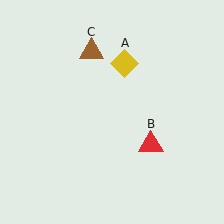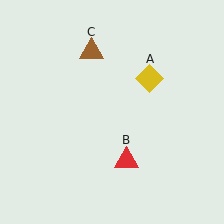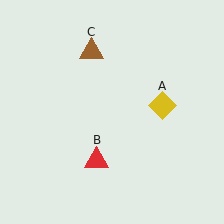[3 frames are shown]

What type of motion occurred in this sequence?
The yellow diamond (object A), red triangle (object B) rotated clockwise around the center of the scene.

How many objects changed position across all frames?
2 objects changed position: yellow diamond (object A), red triangle (object B).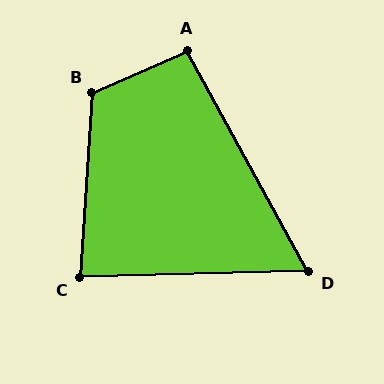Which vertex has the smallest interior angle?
D, at approximately 63 degrees.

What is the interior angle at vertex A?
Approximately 95 degrees (obtuse).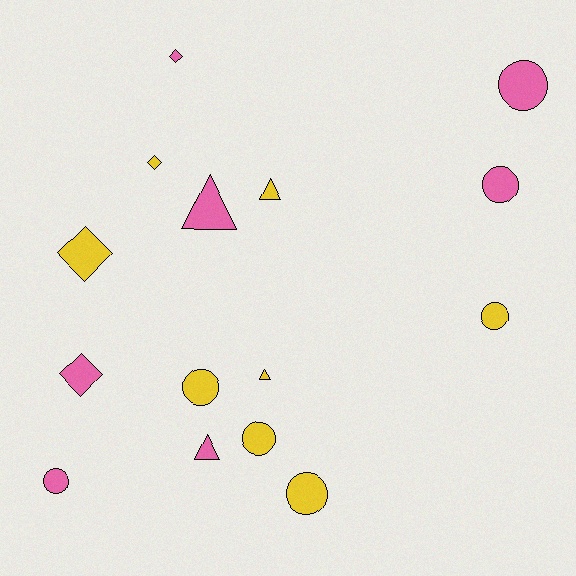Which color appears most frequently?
Yellow, with 8 objects.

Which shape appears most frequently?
Circle, with 7 objects.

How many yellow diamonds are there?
There are 2 yellow diamonds.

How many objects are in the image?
There are 15 objects.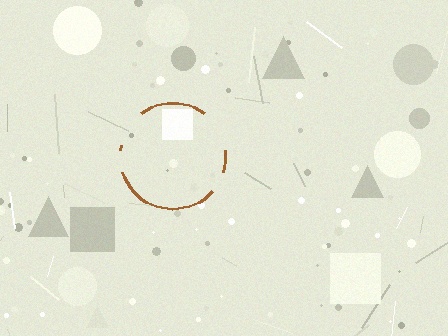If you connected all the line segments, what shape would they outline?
They would outline a circle.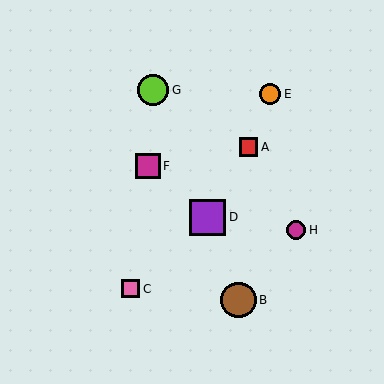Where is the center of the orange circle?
The center of the orange circle is at (270, 94).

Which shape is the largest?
The purple square (labeled D) is the largest.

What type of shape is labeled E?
Shape E is an orange circle.